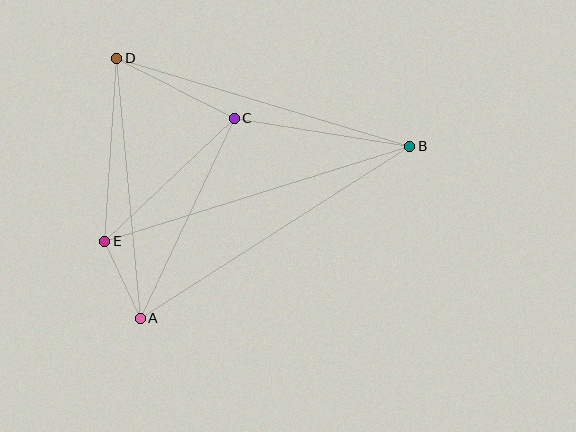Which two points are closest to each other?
Points A and E are closest to each other.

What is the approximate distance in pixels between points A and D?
The distance between A and D is approximately 261 pixels.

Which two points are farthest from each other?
Points A and B are farthest from each other.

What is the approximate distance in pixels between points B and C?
The distance between B and C is approximately 178 pixels.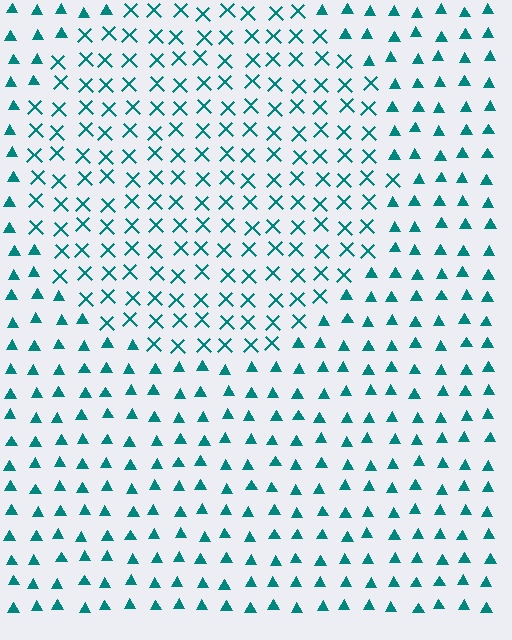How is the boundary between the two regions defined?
The boundary is defined by a change in element shape: X marks inside vs. triangles outside. All elements share the same color and spacing.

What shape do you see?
I see a circle.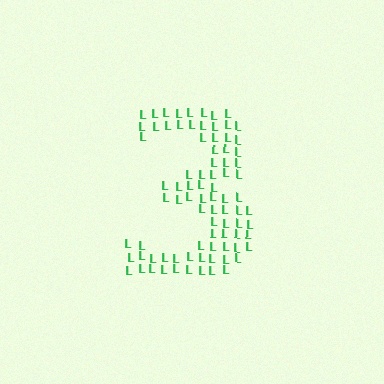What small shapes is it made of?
It is made of small letter L's.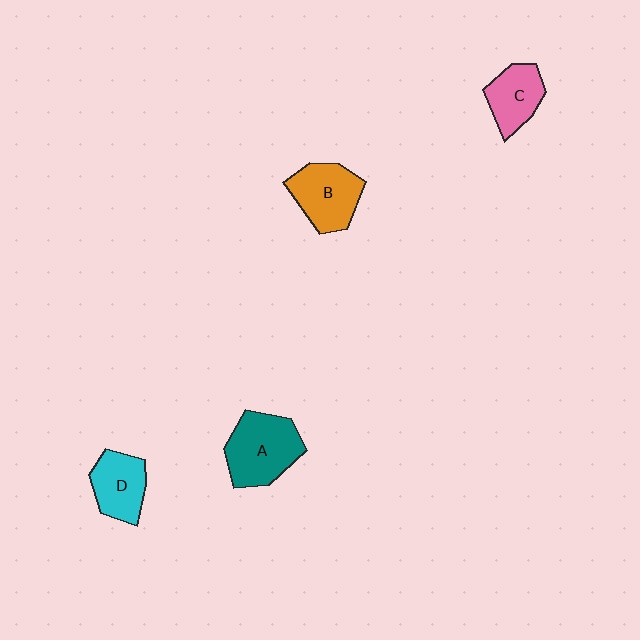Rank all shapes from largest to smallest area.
From largest to smallest: A (teal), B (orange), D (cyan), C (pink).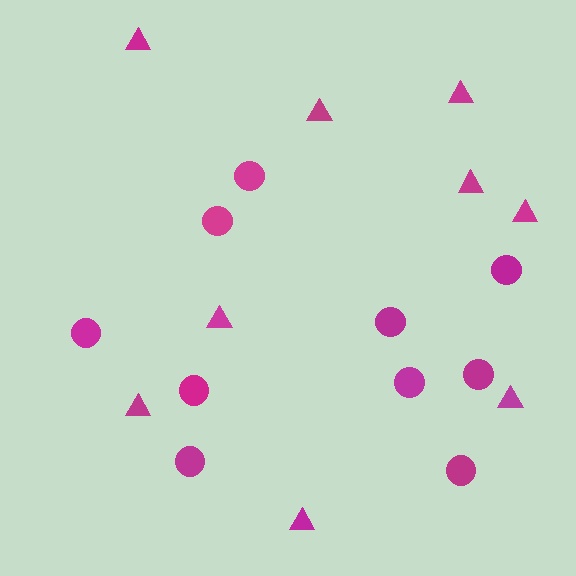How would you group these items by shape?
There are 2 groups: one group of triangles (9) and one group of circles (10).